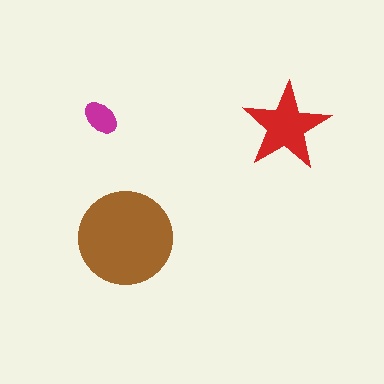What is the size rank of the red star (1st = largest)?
2nd.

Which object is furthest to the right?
The red star is rightmost.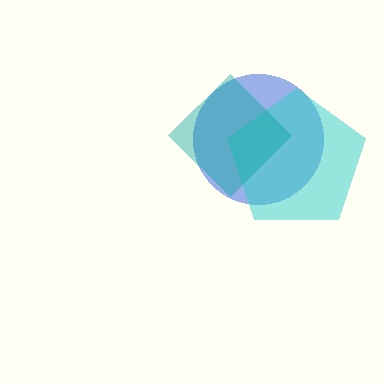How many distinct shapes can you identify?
There are 3 distinct shapes: a blue circle, a cyan pentagon, a teal diamond.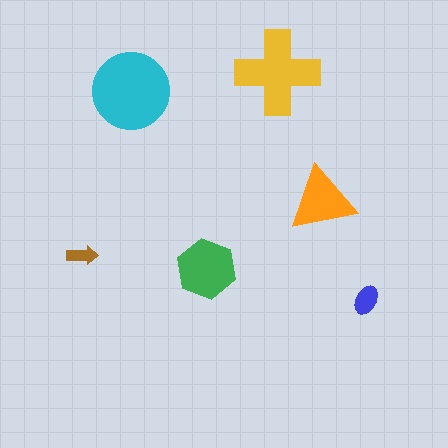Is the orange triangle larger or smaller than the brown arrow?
Larger.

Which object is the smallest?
The brown arrow.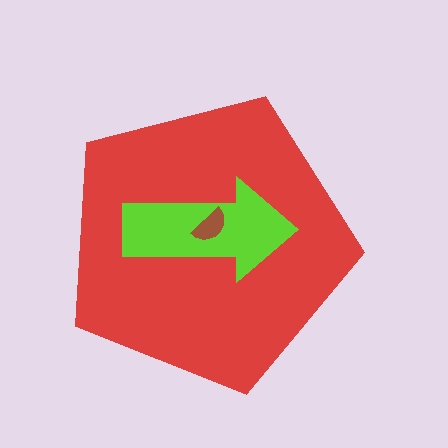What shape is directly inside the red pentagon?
The lime arrow.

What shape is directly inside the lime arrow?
The brown semicircle.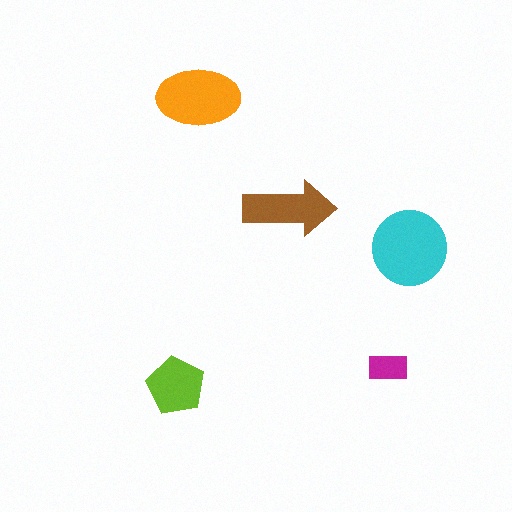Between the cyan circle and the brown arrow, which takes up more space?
The cyan circle.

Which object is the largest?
The cyan circle.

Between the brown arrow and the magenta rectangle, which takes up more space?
The brown arrow.